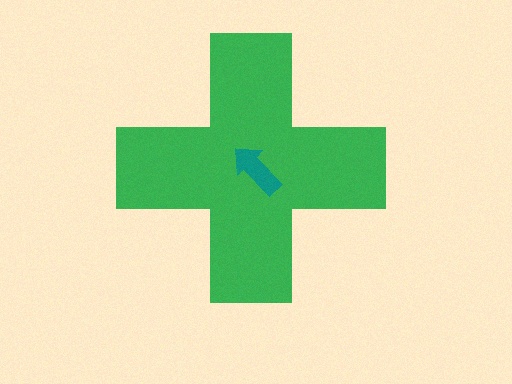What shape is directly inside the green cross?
The teal arrow.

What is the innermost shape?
The teal arrow.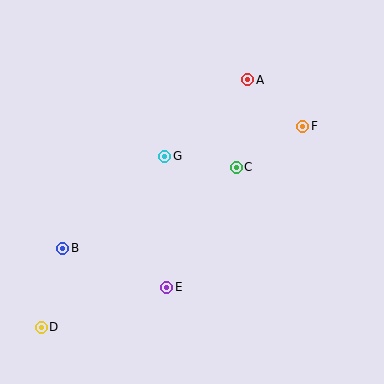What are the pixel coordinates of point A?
Point A is at (248, 80).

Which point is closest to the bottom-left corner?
Point D is closest to the bottom-left corner.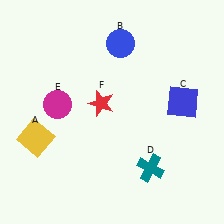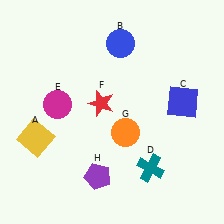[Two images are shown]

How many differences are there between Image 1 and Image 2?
There are 2 differences between the two images.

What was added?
An orange circle (G), a purple pentagon (H) were added in Image 2.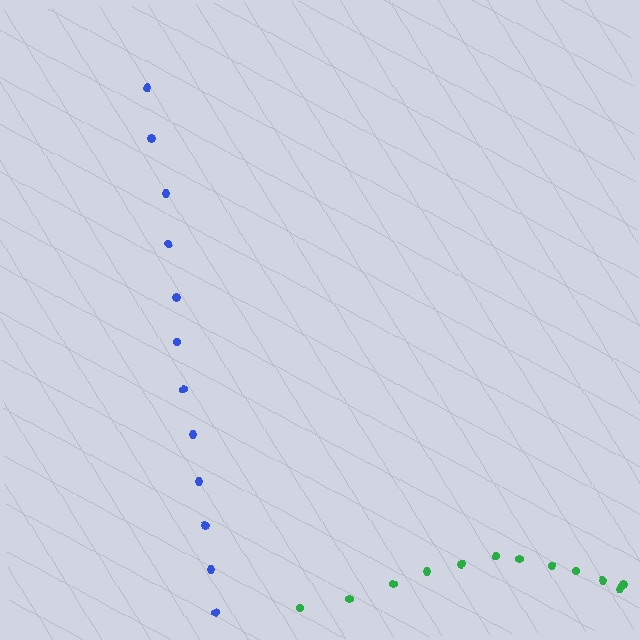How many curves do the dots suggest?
There are 2 distinct paths.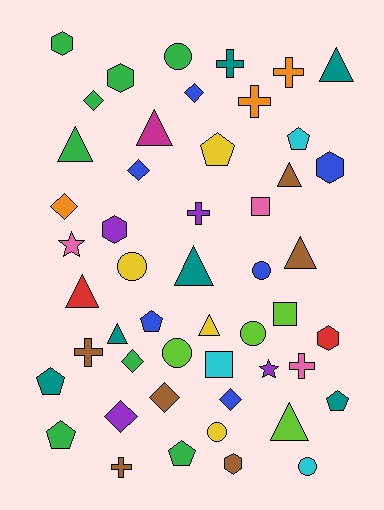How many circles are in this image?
There are 7 circles.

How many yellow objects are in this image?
There are 4 yellow objects.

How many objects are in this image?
There are 50 objects.